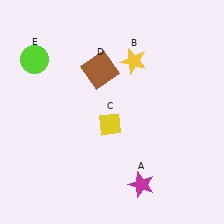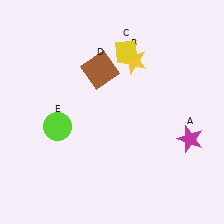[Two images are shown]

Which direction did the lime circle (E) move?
The lime circle (E) moved down.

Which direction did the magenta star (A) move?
The magenta star (A) moved right.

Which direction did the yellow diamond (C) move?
The yellow diamond (C) moved up.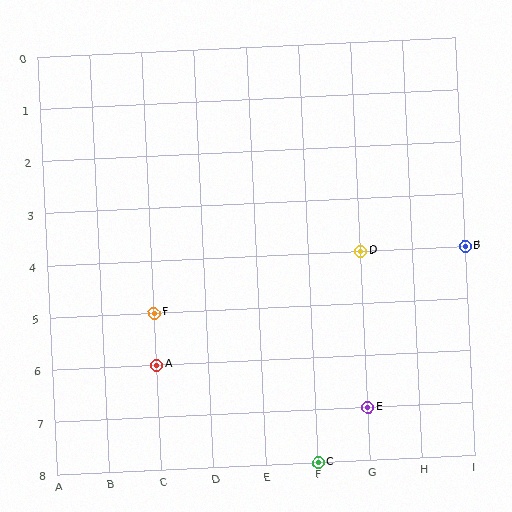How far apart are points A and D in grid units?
Points A and D are 4 columns and 2 rows apart (about 4.5 grid units diagonally).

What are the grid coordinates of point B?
Point B is at grid coordinates (I, 4).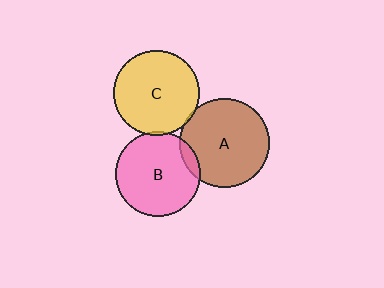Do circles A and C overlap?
Yes.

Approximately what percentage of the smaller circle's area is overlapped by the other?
Approximately 5%.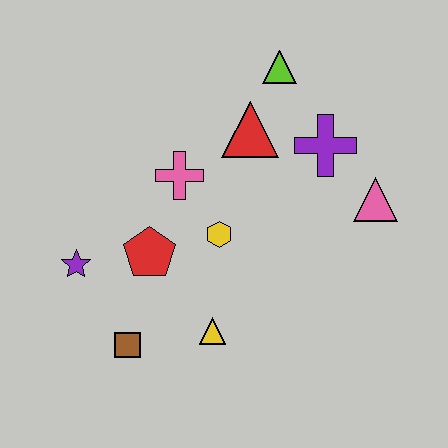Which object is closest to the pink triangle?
The purple cross is closest to the pink triangle.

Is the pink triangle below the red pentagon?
No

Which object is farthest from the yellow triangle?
The lime triangle is farthest from the yellow triangle.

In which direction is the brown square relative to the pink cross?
The brown square is below the pink cross.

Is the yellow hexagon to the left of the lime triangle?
Yes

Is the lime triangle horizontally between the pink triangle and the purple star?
Yes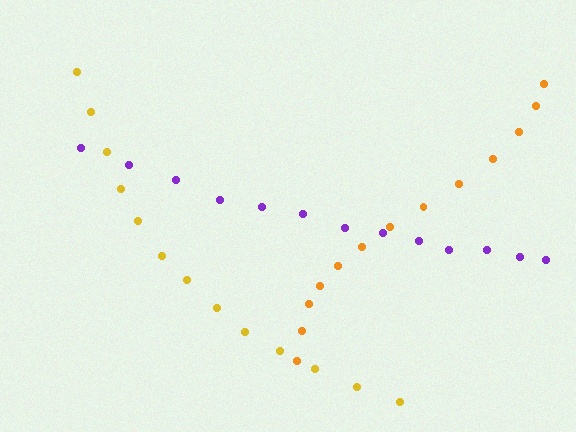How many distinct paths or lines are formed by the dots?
There are 3 distinct paths.